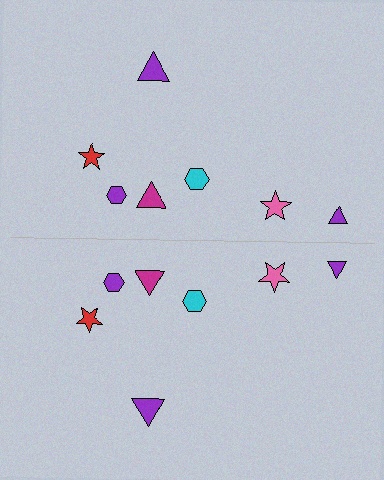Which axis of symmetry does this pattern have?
The pattern has a horizontal axis of symmetry running through the center of the image.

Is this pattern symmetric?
Yes, this pattern has bilateral (reflection) symmetry.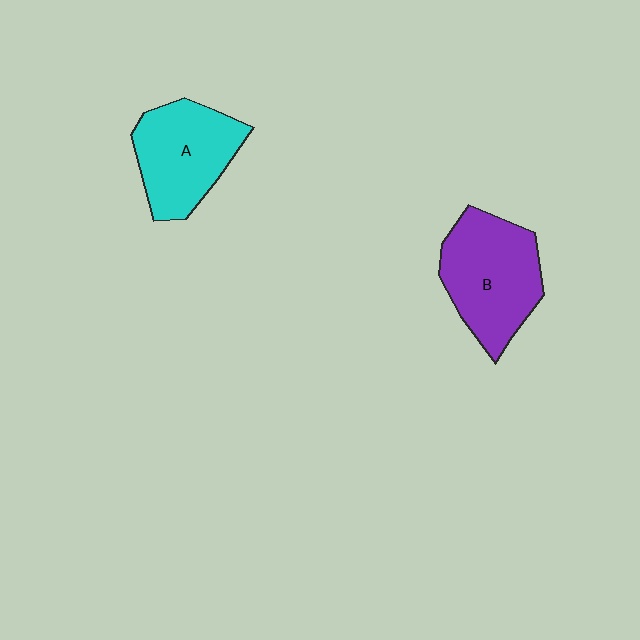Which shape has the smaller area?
Shape A (cyan).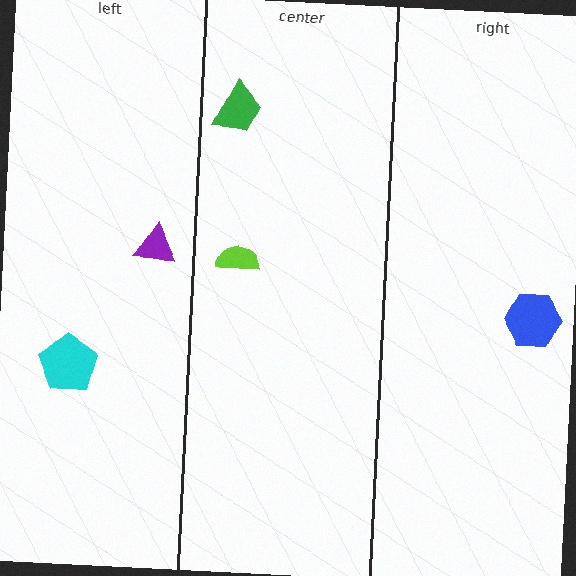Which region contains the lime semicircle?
The center region.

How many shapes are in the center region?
2.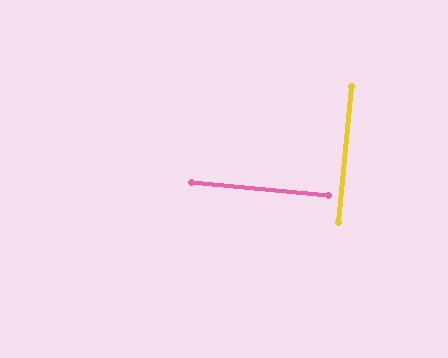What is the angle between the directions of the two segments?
Approximately 90 degrees.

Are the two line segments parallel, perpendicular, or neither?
Perpendicular — they meet at approximately 90°.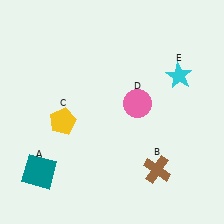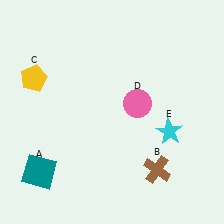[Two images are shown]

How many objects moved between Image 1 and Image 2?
2 objects moved between the two images.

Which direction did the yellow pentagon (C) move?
The yellow pentagon (C) moved up.